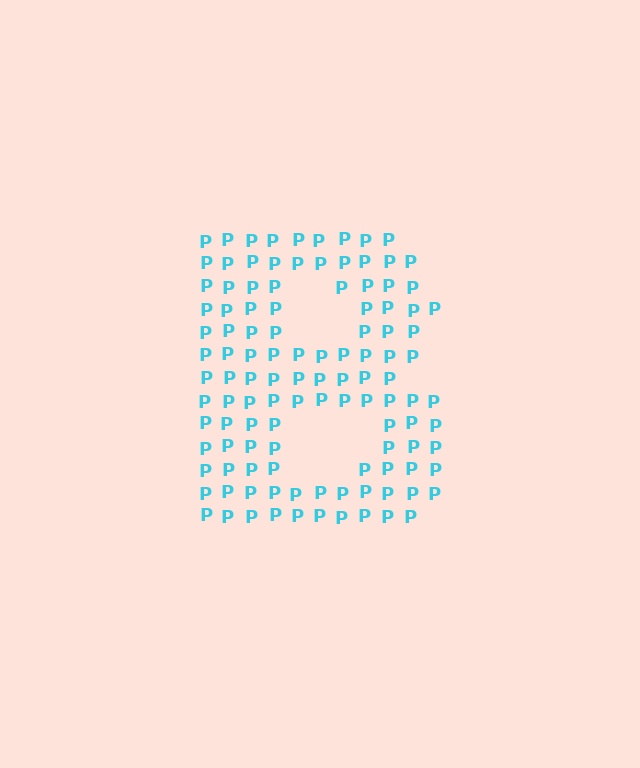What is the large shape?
The large shape is the letter B.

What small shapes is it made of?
It is made of small letter P's.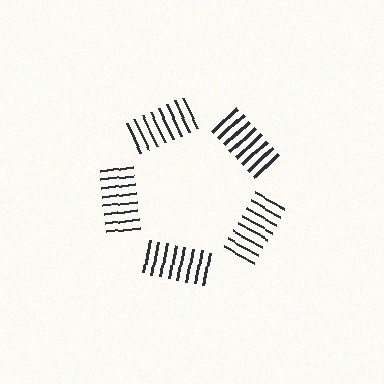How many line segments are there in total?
40 — 8 along each of the 5 edges.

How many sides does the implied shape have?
5 sides — the line-ends trace a pentagon.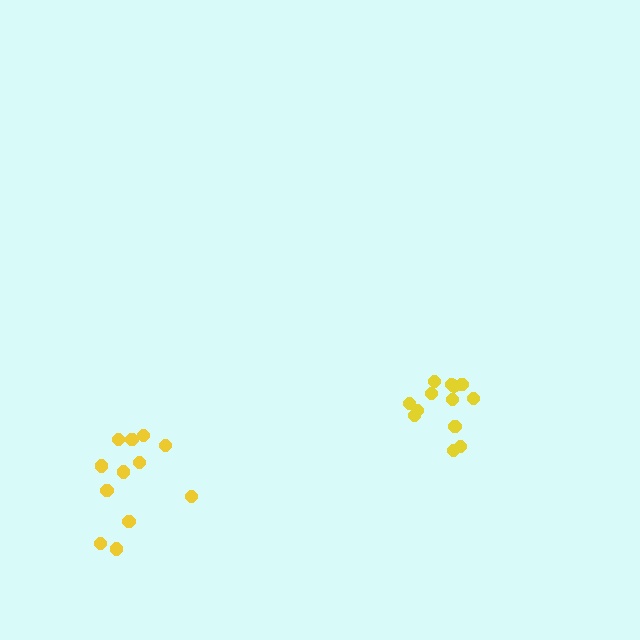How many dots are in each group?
Group 1: 12 dots, Group 2: 14 dots (26 total).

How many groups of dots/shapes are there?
There are 2 groups.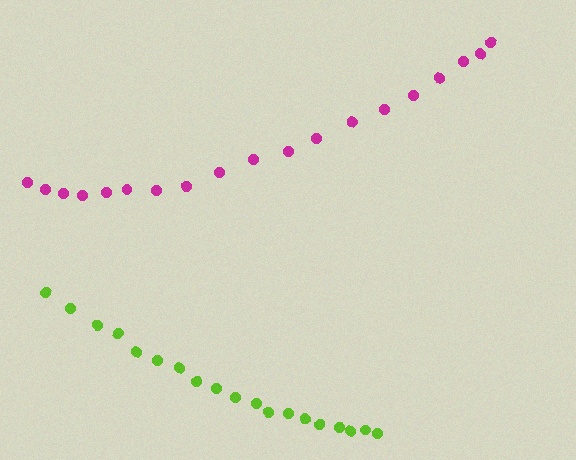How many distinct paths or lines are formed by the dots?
There are 2 distinct paths.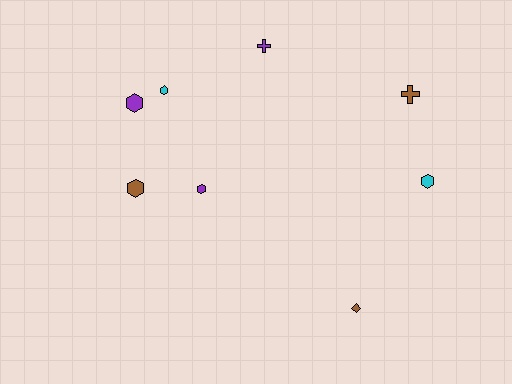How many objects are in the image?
There are 8 objects.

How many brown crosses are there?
There is 1 brown cross.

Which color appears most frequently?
Purple, with 3 objects.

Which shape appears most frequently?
Hexagon, with 5 objects.